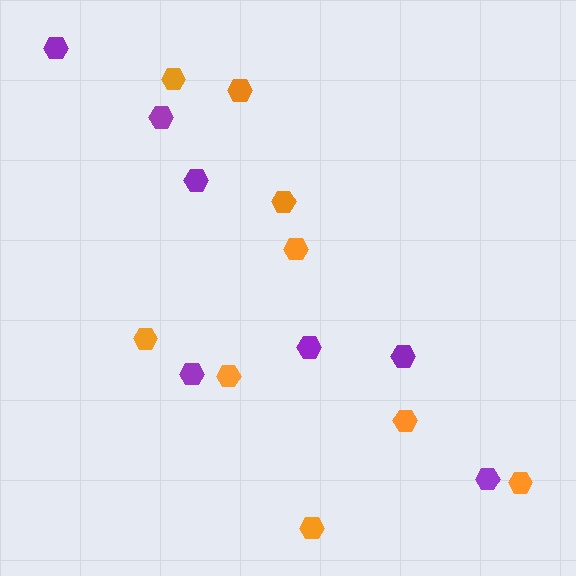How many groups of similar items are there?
There are 2 groups: one group of purple hexagons (7) and one group of orange hexagons (9).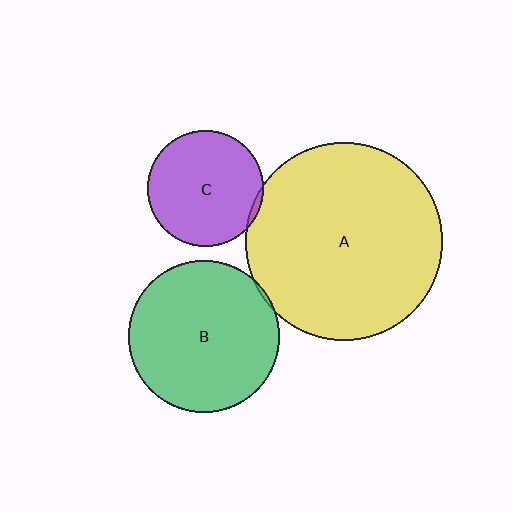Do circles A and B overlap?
Yes.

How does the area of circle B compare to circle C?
Approximately 1.7 times.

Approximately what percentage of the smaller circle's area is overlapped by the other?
Approximately 5%.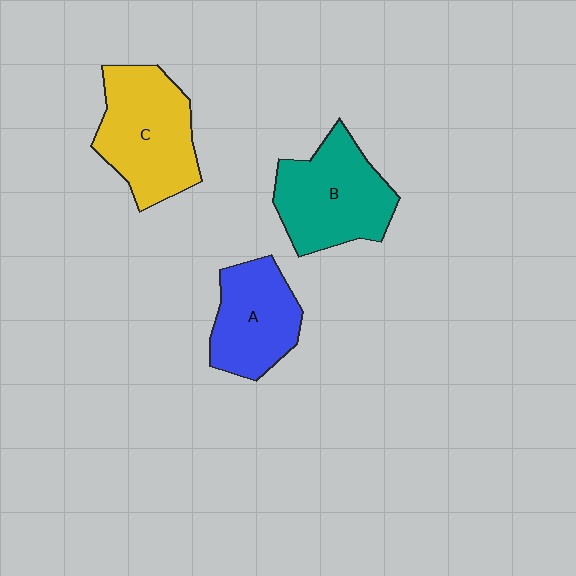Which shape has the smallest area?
Shape A (blue).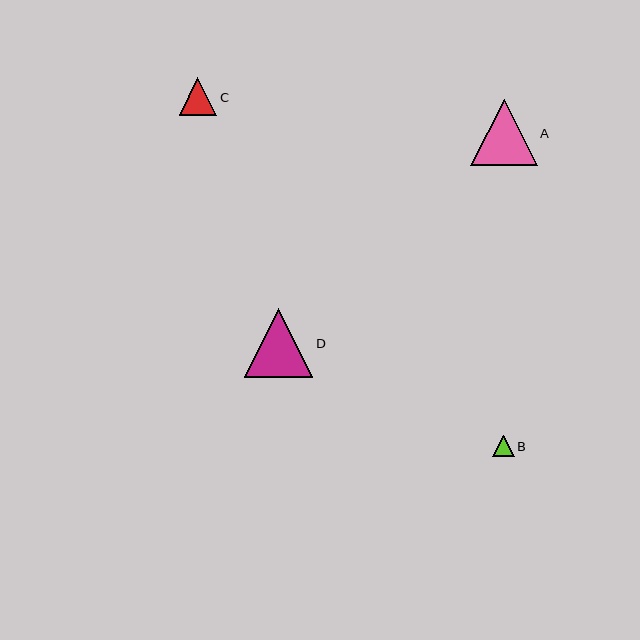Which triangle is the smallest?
Triangle B is the smallest with a size of approximately 21 pixels.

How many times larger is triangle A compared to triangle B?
Triangle A is approximately 3.1 times the size of triangle B.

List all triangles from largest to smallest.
From largest to smallest: D, A, C, B.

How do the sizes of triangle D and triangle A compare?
Triangle D and triangle A are approximately the same size.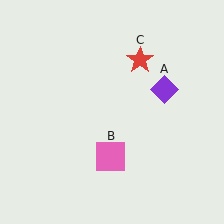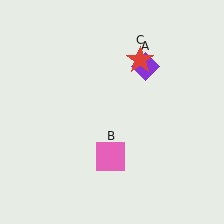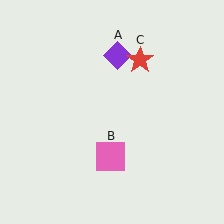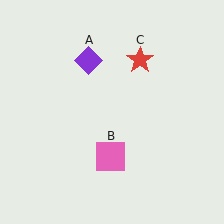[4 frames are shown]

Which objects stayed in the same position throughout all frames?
Pink square (object B) and red star (object C) remained stationary.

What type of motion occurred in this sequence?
The purple diamond (object A) rotated counterclockwise around the center of the scene.